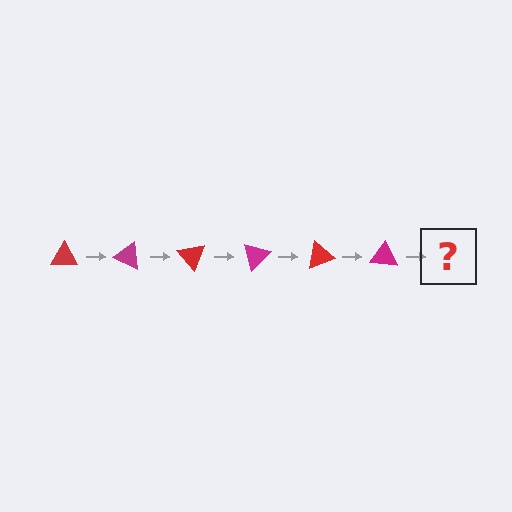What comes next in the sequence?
The next element should be a red triangle, rotated 150 degrees from the start.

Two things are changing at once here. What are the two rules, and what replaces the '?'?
The two rules are that it rotates 25 degrees each step and the color cycles through red and magenta. The '?' should be a red triangle, rotated 150 degrees from the start.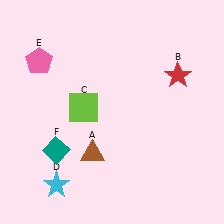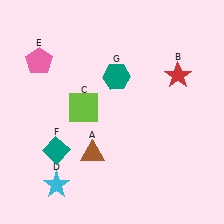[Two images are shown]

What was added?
A teal hexagon (G) was added in Image 2.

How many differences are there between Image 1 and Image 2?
There is 1 difference between the two images.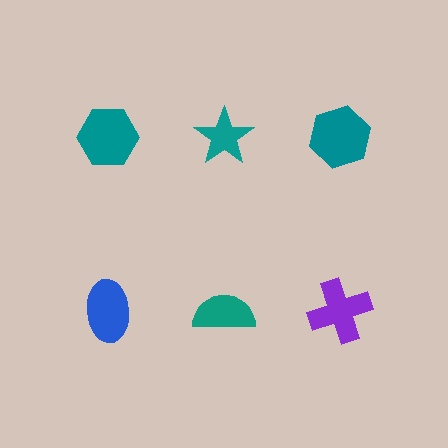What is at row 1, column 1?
A teal hexagon.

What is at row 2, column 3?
A purple cross.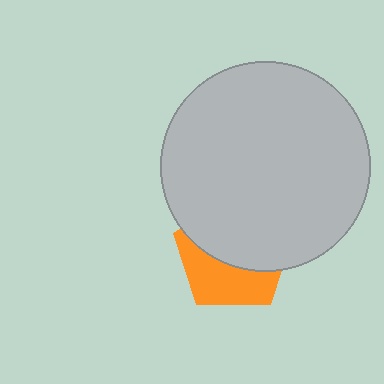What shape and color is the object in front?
The object in front is a light gray circle.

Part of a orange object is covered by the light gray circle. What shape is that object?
It is a pentagon.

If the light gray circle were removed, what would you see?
You would see the complete orange pentagon.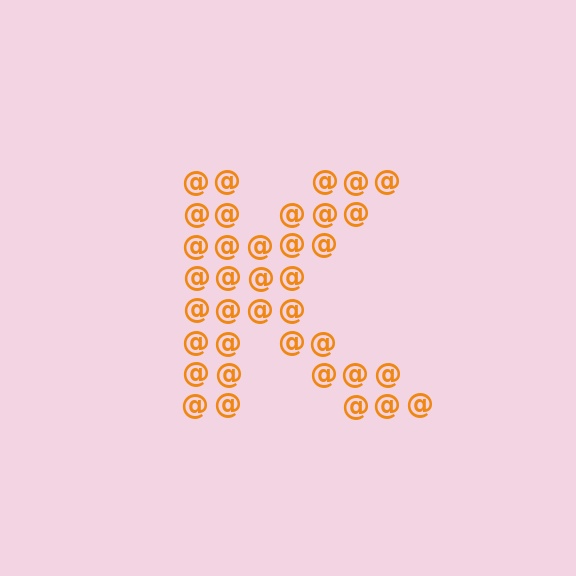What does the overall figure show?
The overall figure shows the letter K.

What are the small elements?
The small elements are at signs.